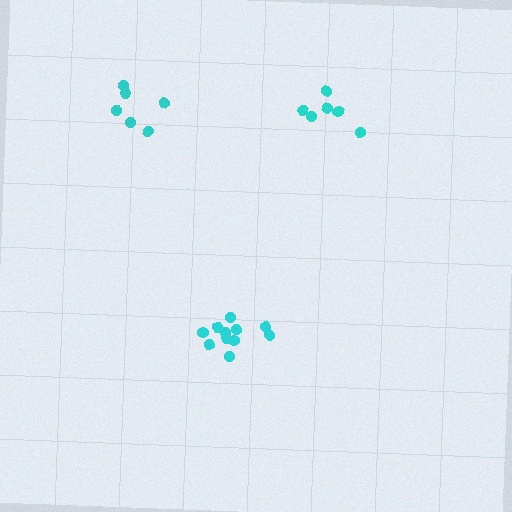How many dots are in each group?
Group 1: 11 dots, Group 2: 6 dots, Group 3: 6 dots (23 total).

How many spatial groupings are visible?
There are 3 spatial groupings.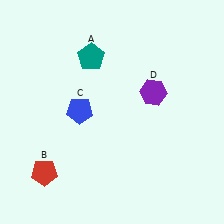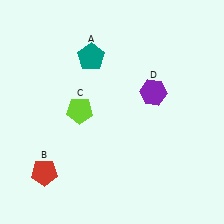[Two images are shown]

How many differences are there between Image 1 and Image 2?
There is 1 difference between the two images.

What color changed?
The pentagon (C) changed from blue in Image 1 to lime in Image 2.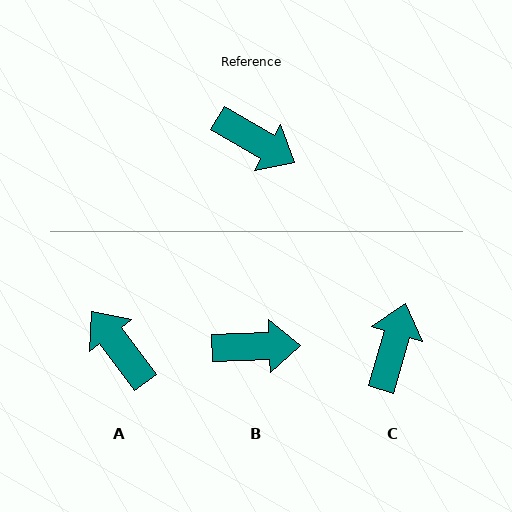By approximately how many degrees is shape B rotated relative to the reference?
Approximately 32 degrees counter-clockwise.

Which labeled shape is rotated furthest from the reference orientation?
A, about 157 degrees away.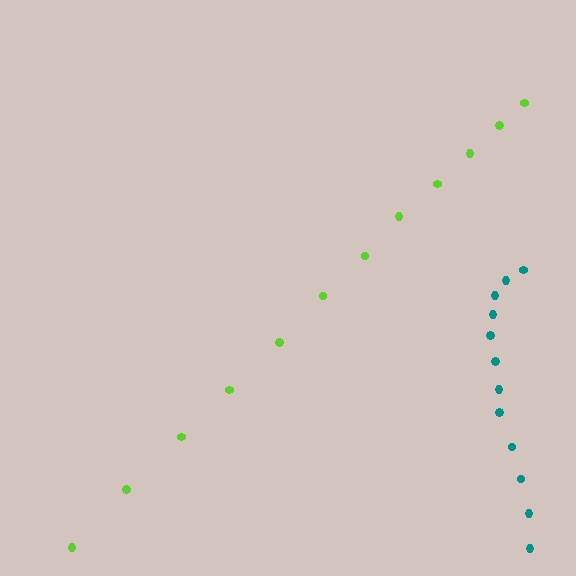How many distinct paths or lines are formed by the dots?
There are 2 distinct paths.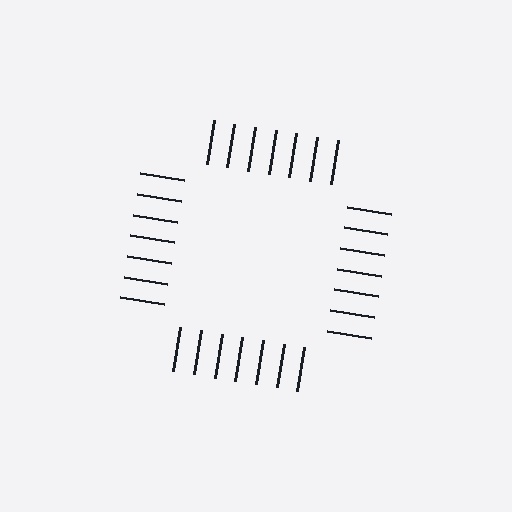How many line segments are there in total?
28 — 7 along each of the 4 edges.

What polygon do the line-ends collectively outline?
An illusory square — the line segments terminate on its edges but no continuous stroke is drawn.